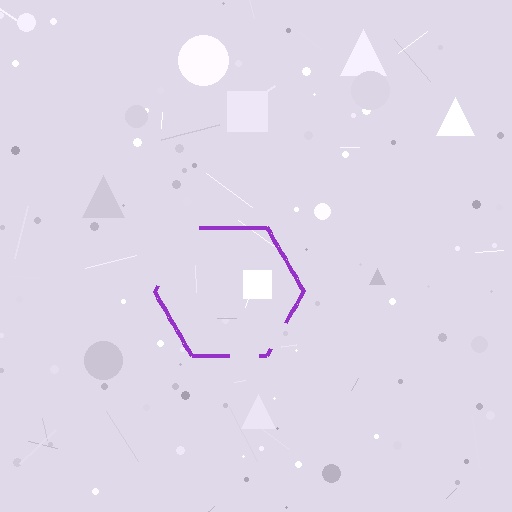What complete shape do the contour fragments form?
The contour fragments form a hexagon.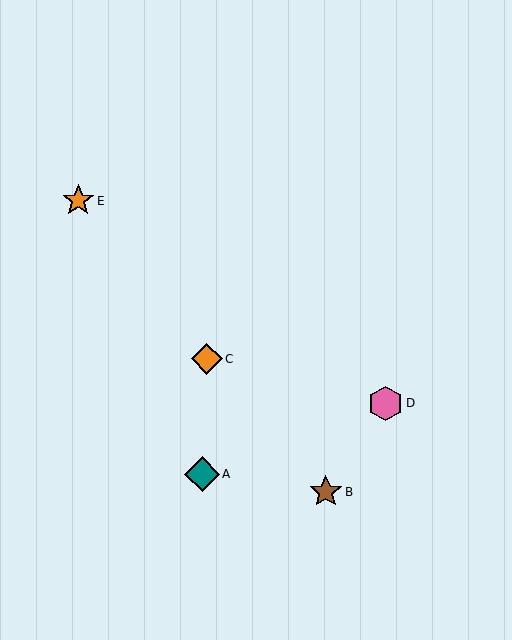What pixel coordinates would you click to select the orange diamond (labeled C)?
Click at (207, 359) to select the orange diamond C.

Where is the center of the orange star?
The center of the orange star is at (78, 201).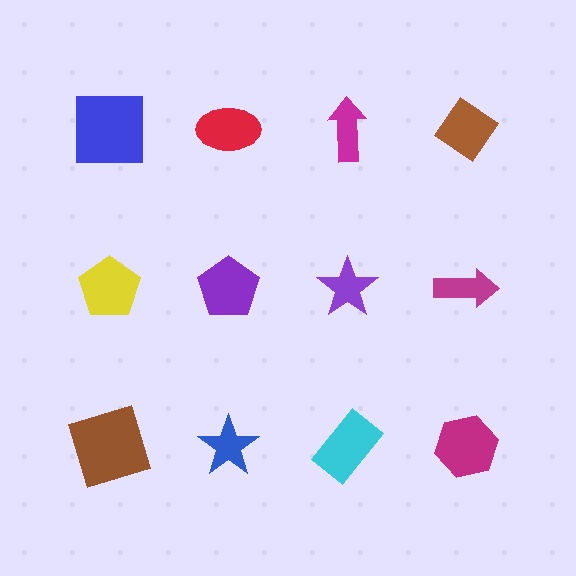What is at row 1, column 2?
A red ellipse.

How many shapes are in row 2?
4 shapes.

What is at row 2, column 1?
A yellow pentagon.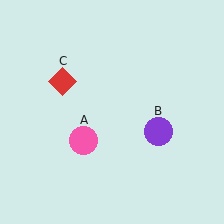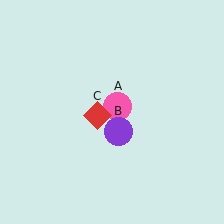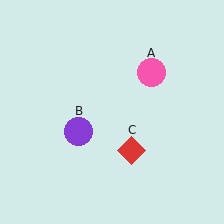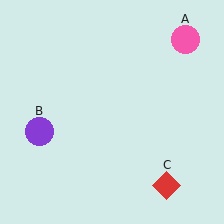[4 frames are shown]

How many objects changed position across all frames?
3 objects changed position: pink circle (object A), purple circle (object B), red diamond (object C).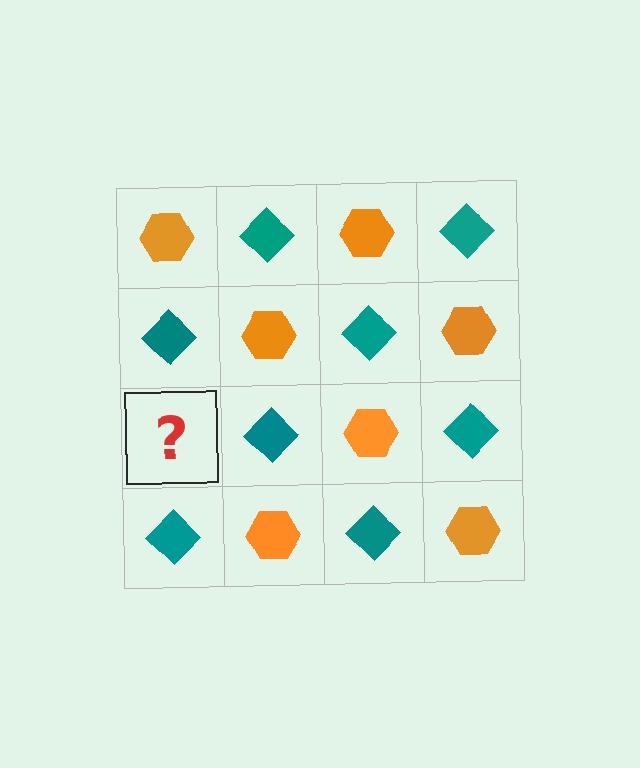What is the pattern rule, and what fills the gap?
The rule is that it alternates orange hexagon and teal diamond in a checkerboard pattern. The gap should be filled with an orange hexagon.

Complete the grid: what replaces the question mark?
The question mark should be replaced with an orange hexagon.